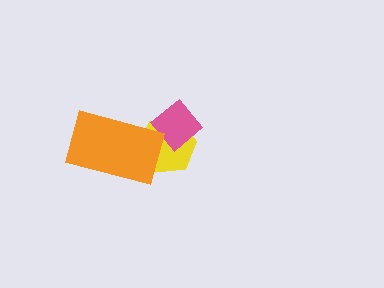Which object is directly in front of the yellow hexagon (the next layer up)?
The pink diamond is directly in front of the yellow hexagon.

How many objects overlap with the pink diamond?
1 object overlaps with the pink diamond.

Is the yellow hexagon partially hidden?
Yes, it is partially covered by another shape.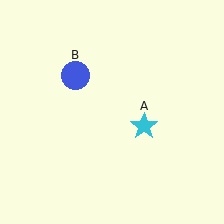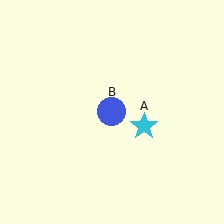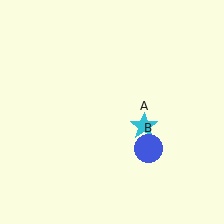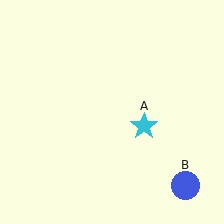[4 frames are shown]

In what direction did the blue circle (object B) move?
The blue circle (object B) moved down and to the right.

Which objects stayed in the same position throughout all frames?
Cyan star (object A) remained stationary.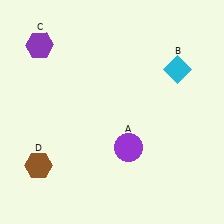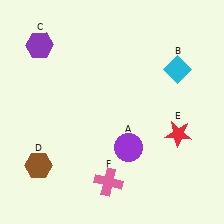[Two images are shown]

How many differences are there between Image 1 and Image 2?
There are 2 differences between the two images.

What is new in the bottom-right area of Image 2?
A red star (E) was added in the bottom-right area of Image 2.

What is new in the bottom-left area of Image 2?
A pink cross (F) was added in the bottom-left area of Image 2.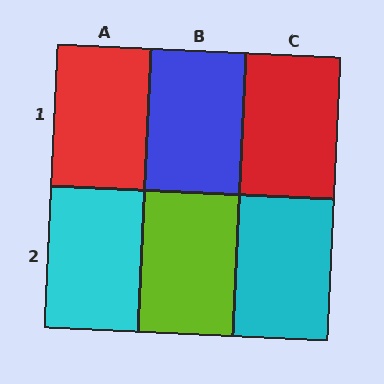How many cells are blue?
1 cell is blue.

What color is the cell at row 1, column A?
Red.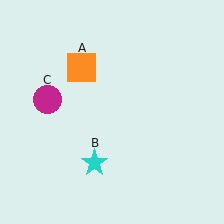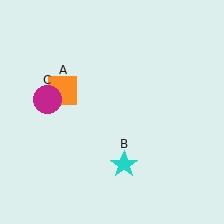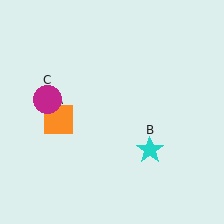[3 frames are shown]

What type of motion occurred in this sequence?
The orange square (object A), cyan star (object B) rotated counterclockwise around the center of the scene.